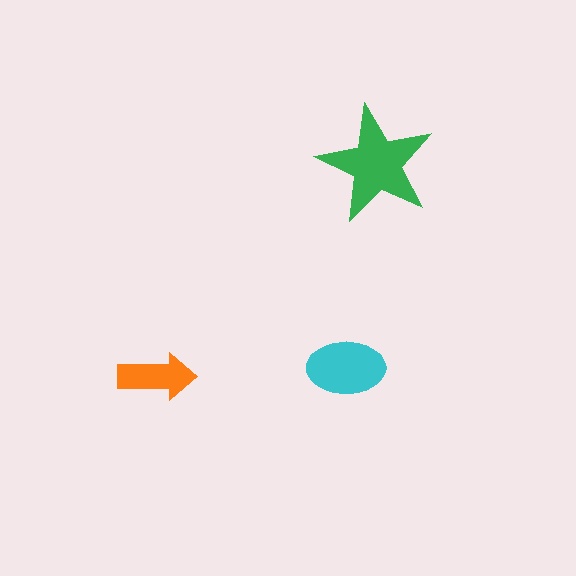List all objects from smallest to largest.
The orange arrow, the cyan ellipse, the green star.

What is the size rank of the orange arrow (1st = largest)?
3rd.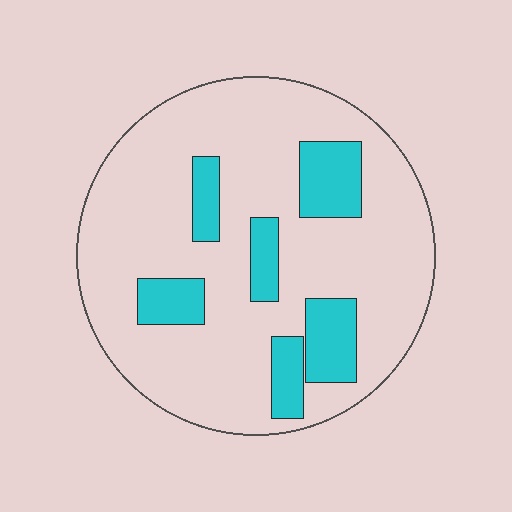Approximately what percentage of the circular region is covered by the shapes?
Approximately 20%.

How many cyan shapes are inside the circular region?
6.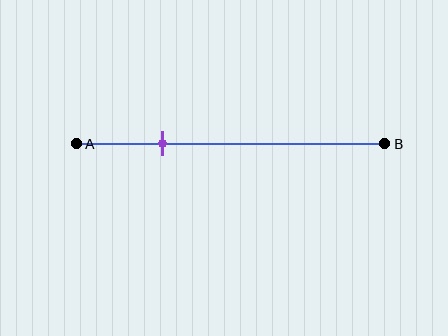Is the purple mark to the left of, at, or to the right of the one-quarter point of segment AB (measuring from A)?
The purple mark is approximately at the one-quarter point of segment AB.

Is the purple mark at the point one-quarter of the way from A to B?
Yes, the mark is approximately at the one-quarter point.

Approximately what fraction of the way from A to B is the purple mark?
The purple mark is approximately 30% of the way from A to B.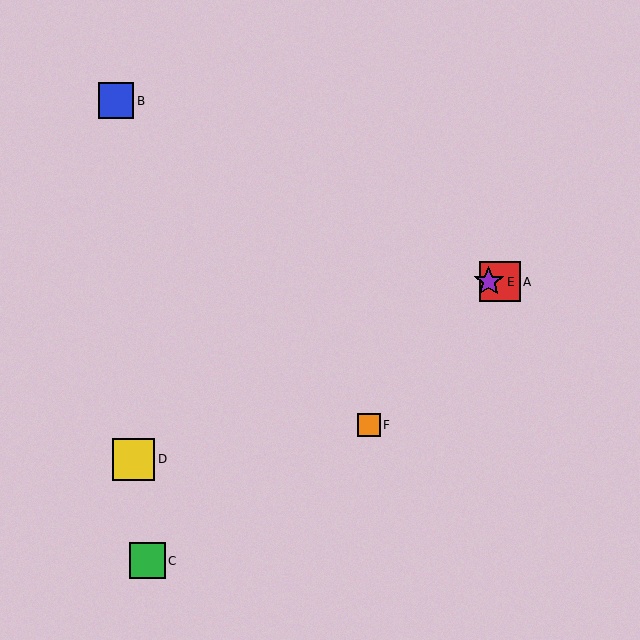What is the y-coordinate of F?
Object F is at y≈425.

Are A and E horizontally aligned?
Yes, both are at y≈282.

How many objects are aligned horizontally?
2 objects (A, E) are aligned horizontally.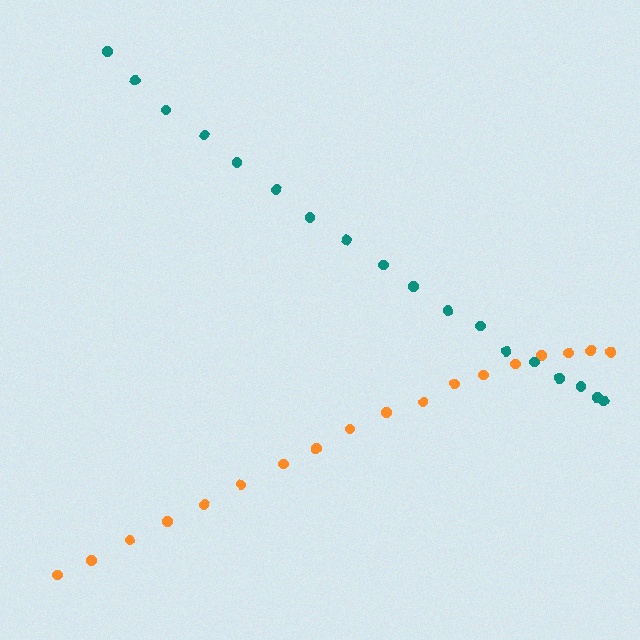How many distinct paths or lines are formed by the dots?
There are 2 distinct paths.